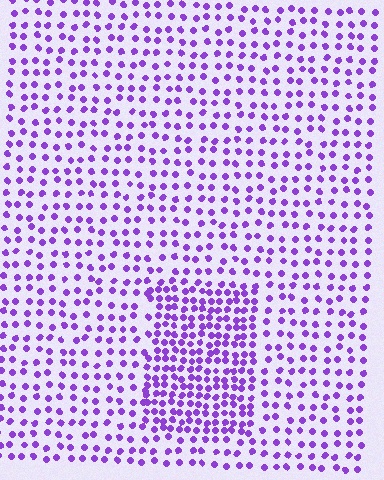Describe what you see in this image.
The image contains small purple elements arranged at two different densities. A rectangle-shaped region is visible where the elements are more densely packed than the surrounding area.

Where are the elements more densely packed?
The elements are more densely packed inside the rectangle boundary.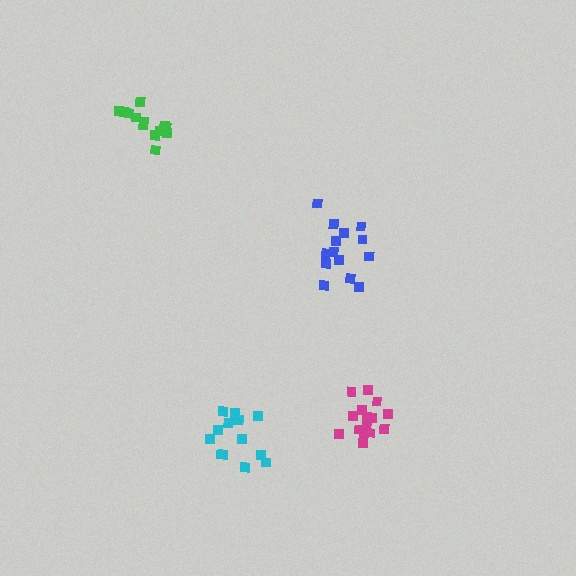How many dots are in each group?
Group 1: 14 dots, Group 2: 15 dots, Group 3: 13 dots, Group 4: 13 dots (55 total).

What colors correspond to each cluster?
The clusters are colored: blue, magenta, green, cyan.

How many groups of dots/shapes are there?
There are 4 groups.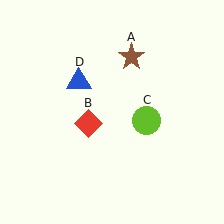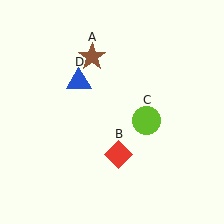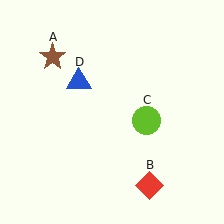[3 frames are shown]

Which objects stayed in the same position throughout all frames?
Lime circle (object C) and blue triangle (object D) remained stationary.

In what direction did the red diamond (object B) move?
The red diamond (object B) moved down and to the right.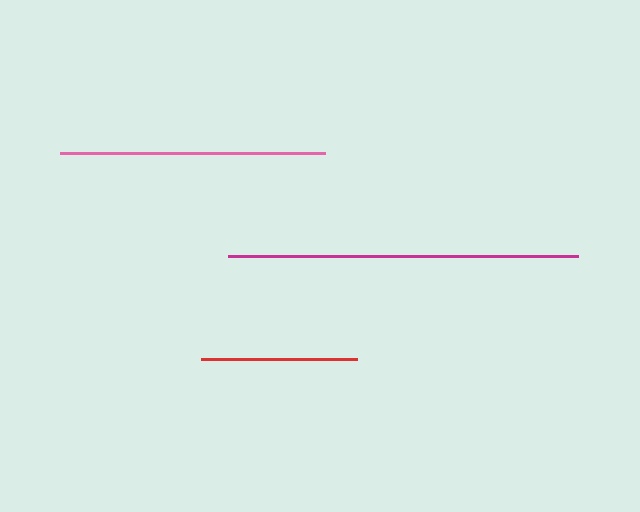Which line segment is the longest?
The magenta line is the longest at approximately 350 pixels.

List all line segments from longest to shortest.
From longest to shortest: magenta, pink, red.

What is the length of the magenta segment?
The magenta segment is approximately 350 pixels long.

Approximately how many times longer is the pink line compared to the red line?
The pink line is approximately 1.7 times the length of the red line.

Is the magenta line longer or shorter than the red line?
The magenta line is longer than the red line.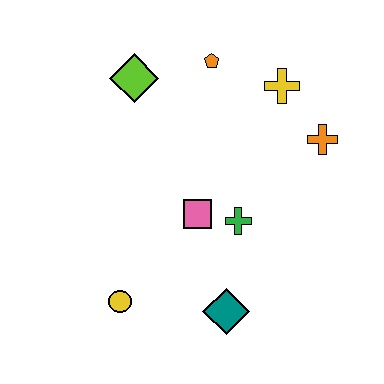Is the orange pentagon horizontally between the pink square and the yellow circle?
No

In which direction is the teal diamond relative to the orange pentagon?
The teal diamond is below the orange pentagon.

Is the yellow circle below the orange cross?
Yes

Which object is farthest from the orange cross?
The yellow circle is farthest from the orange cross.